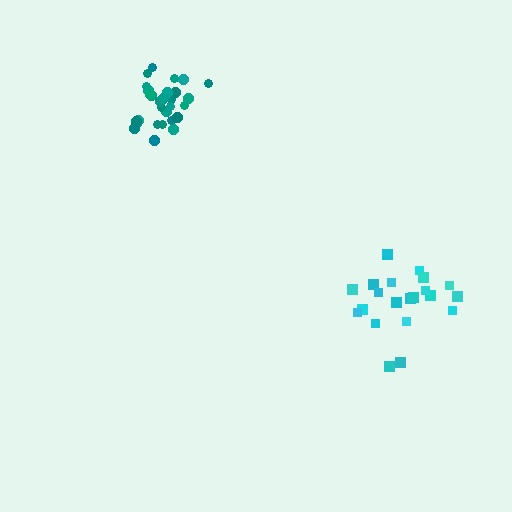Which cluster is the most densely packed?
Teal.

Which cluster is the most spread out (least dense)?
Cyan.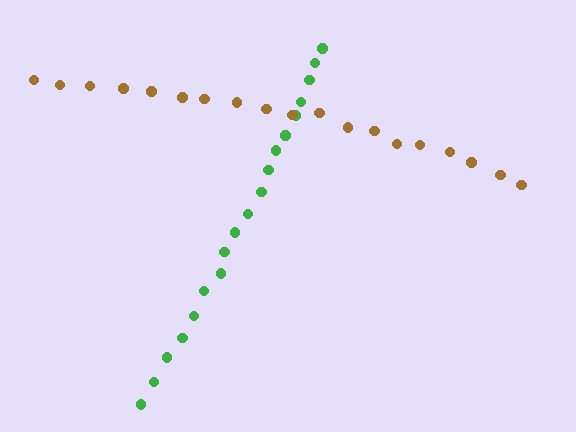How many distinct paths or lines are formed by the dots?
There are 2 distinct paths.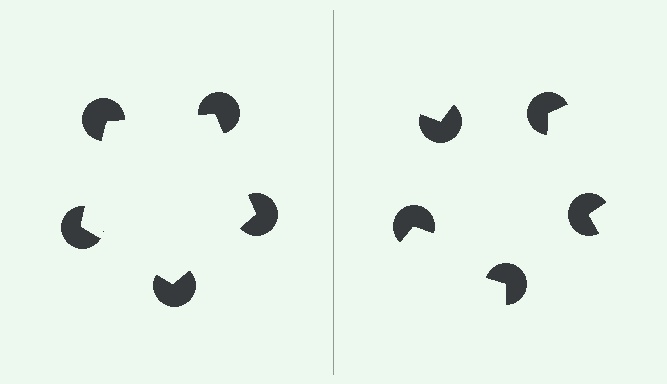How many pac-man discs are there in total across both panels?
10 — 5 on each side.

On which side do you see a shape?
An illusory pentagon appears on the left side. On the right side the wedge cuts are rotated, so no coherent shape forms.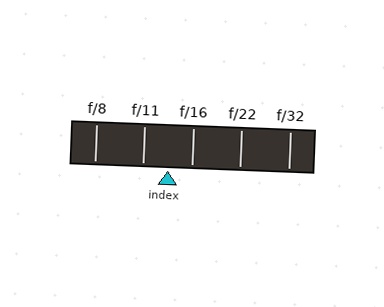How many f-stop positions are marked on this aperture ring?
There are 5 f-stop positions marked.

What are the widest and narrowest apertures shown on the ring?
The widest aperture shown is f/8 and the narrowest is f/32.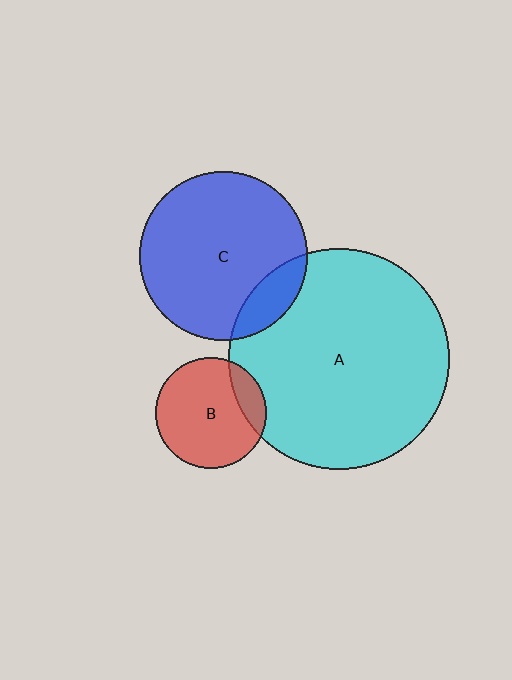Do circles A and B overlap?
Yes.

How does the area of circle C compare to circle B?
Approximately 2.3 times.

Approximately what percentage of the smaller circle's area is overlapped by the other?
Approximately 15%.